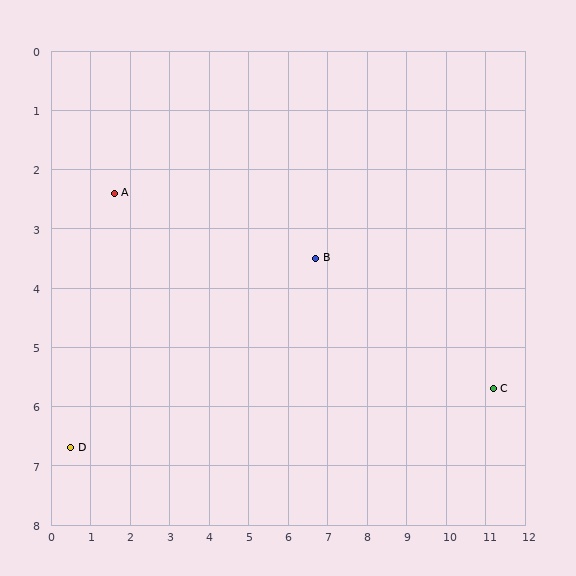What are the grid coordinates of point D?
Point D is at approximately (0.5, 6.7).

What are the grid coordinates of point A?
Point A is at approximately (1.6, 2.4).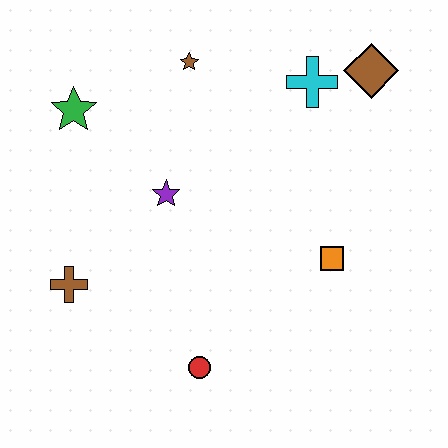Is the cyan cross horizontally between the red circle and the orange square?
Yes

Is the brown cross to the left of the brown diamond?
Yes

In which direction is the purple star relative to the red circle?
The purple star is above the red circle.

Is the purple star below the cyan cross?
Yes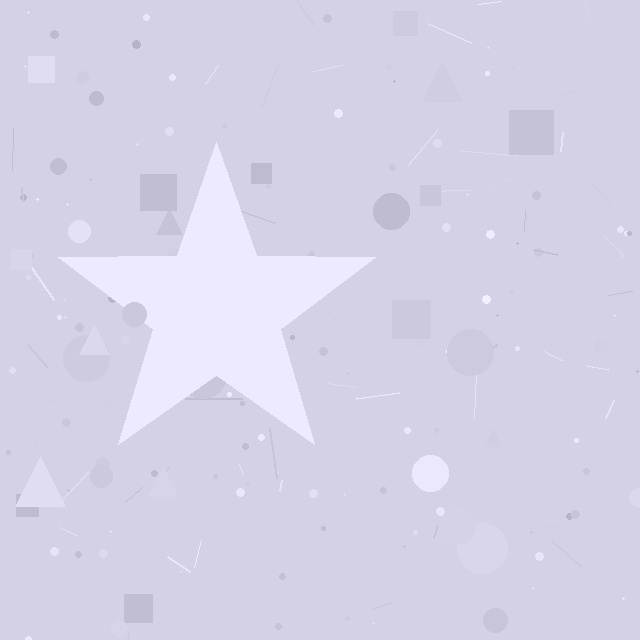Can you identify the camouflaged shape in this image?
The camouflaged shape is a star.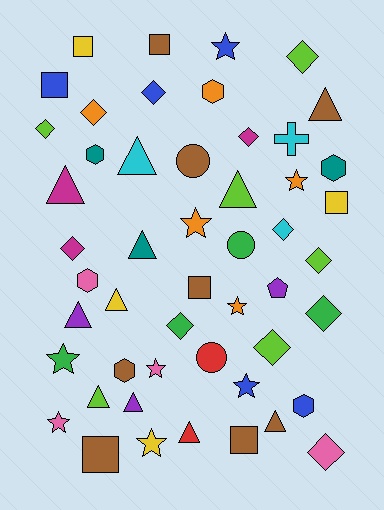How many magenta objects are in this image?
There are 3 magenta objects.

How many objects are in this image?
There are 50 objects.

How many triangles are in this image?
There are 11 triangles.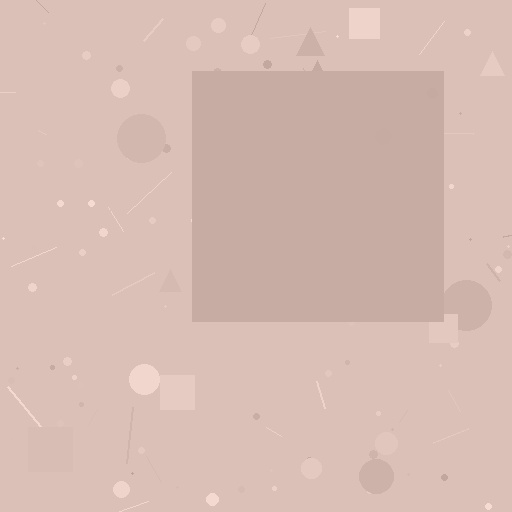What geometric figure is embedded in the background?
A square is embedded in the background.